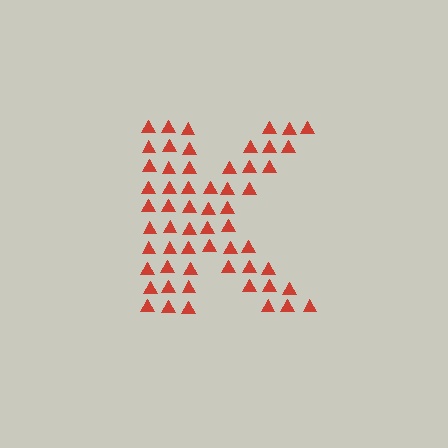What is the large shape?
The large shape is the letter K.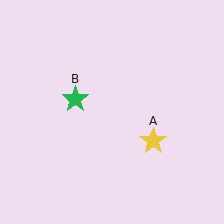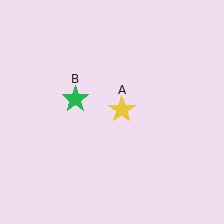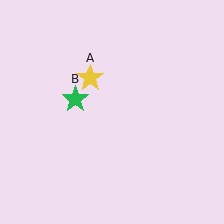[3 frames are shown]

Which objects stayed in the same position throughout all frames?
Green star (object B) remained stationary.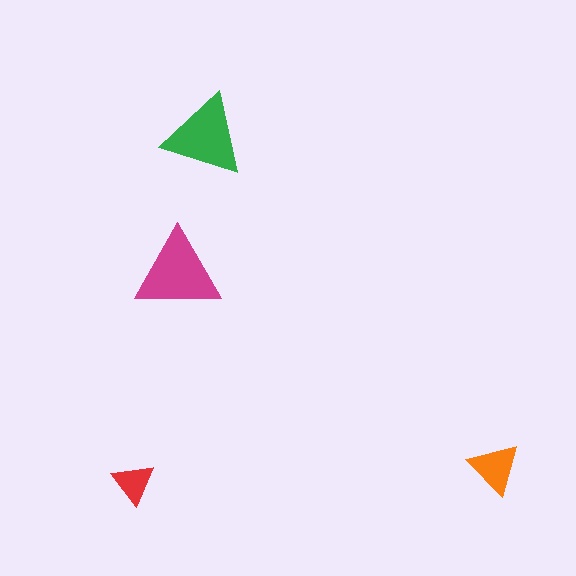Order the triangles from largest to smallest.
the magenta one, the green one, the orange one, the red one.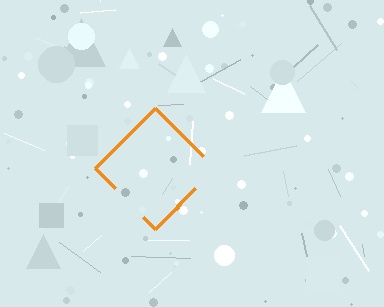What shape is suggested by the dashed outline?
The dashed outline suggests a diamond.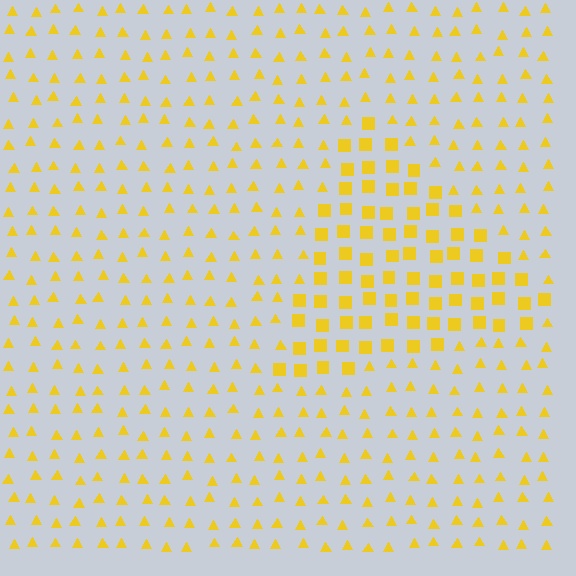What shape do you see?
I see a triangle.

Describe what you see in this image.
The image is filled with small yellow elements arranged in a uniform grid. A triangle-shaped region contains squares, while the surrounding area contains triangles. The boundary is defined purely by the change in element shape.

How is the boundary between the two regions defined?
The boundary is defined by a change in element shape: squares inside vs. triangles outside. All elements share the same color and spacing.